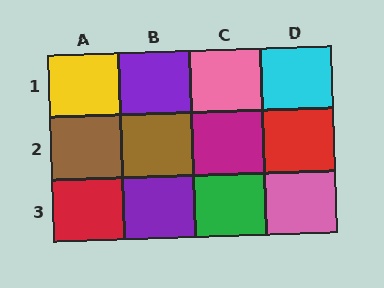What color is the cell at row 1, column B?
Purple.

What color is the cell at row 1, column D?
Cyan.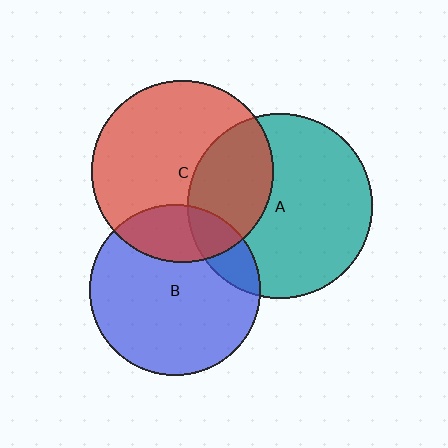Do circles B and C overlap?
Yes.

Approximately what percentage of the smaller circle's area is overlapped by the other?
Approximately 25%.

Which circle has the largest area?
Circle A (teal).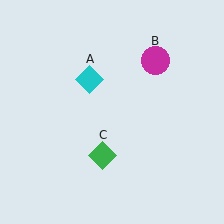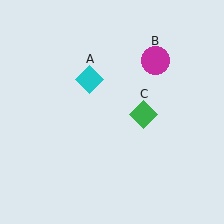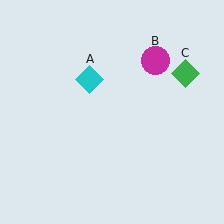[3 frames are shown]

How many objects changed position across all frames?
1 object changed position: green diamond (object C).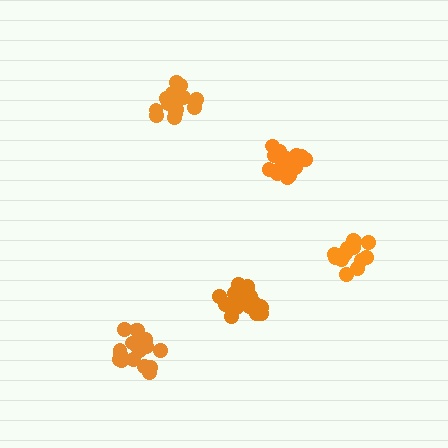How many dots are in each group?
Group 1: 17 dots, Group 2: 14 dots, Group 3: 15 dots, Group 4: 16 dots, Group 5: 19 dots (81 total).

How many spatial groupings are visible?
There are 5 spatial groupings.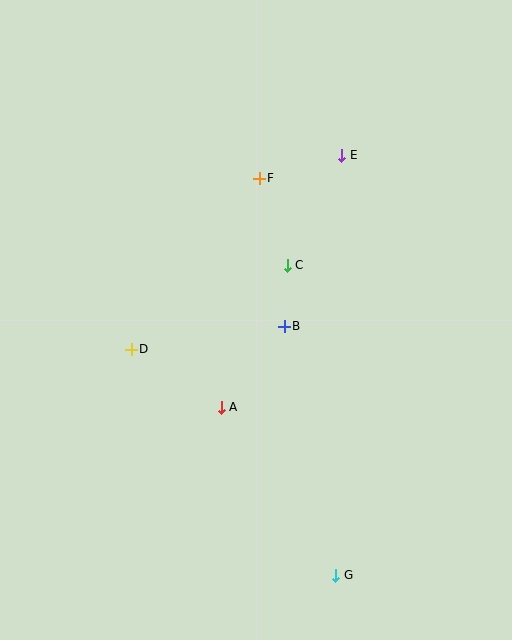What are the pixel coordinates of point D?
Point D is at (131, 349).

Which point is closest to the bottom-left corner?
Point D is closest to the bottom-left corner.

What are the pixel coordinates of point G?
Point G is at (336, 575).